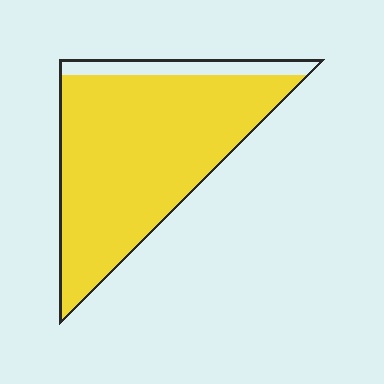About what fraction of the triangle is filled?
About seven eighths (7/8).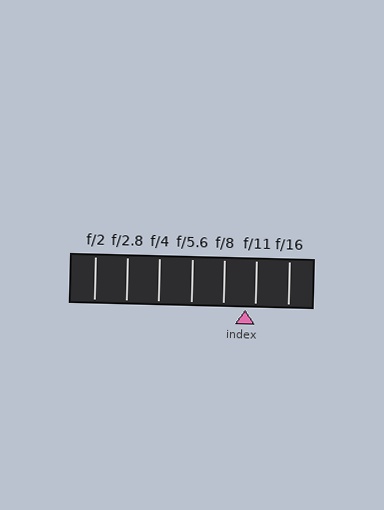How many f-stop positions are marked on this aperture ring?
There are 7 f-stop positions marked.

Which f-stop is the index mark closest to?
The index mark is closest to f/11.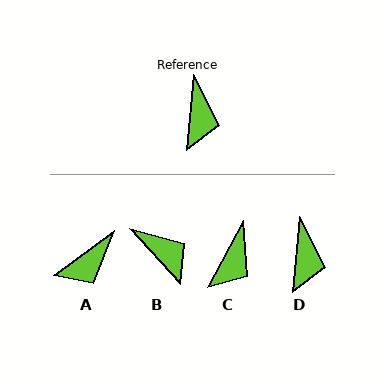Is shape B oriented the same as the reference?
No, it is off by about 47 degrees.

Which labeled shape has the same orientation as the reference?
D.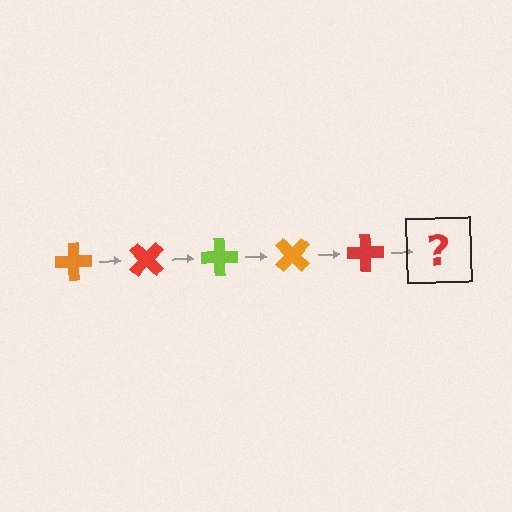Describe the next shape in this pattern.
It should be a lime cross, rotated 225 degrees from the start.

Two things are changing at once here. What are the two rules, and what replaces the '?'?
The two rules are that it rotates 45 degrees each step and the color cycles through orange, red, and lime. The '?' should be a lime cross, rotated 225 degrees from the start.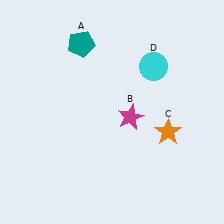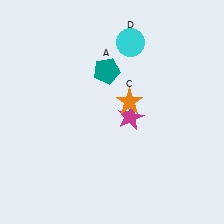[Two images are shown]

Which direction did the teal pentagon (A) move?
The teal pentagon (A) moved down.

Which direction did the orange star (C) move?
The orange star (C) moved left.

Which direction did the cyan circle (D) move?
The cyan circle (D) moved left.